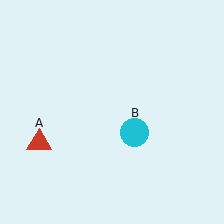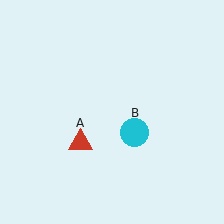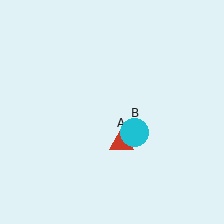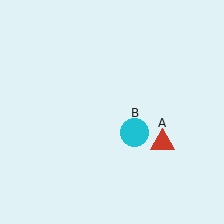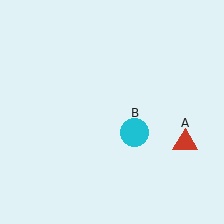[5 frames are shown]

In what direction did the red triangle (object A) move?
The red triangle (object A) moved right.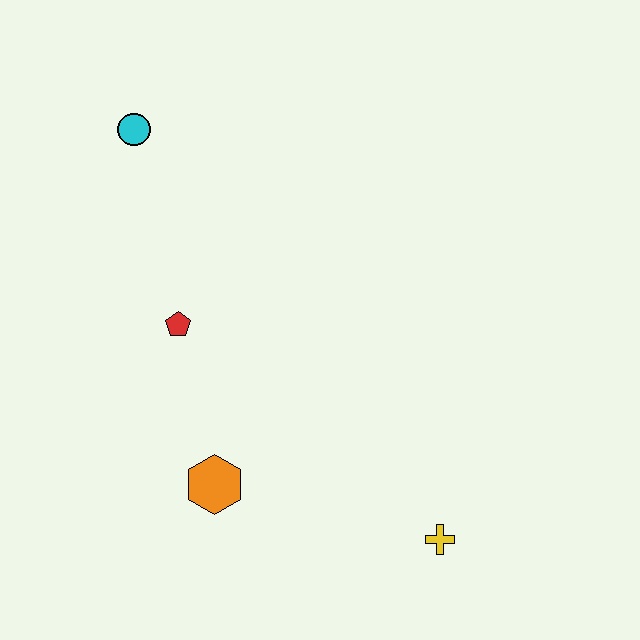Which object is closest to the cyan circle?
The red pentagon is closest to the cyan circle.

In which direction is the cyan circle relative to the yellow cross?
The cyan circle is above the yellow cross.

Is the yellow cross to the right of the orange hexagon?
Yes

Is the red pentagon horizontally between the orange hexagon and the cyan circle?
Yes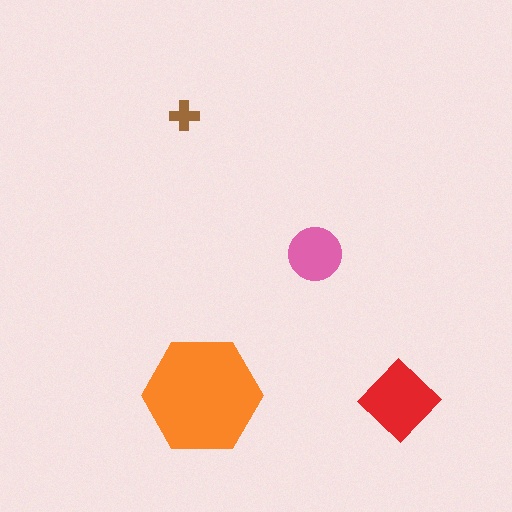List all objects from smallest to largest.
The brown cross, the pink circle, the red diamond, the orange hexagon.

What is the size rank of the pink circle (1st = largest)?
3rd.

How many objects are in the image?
There are 4 objects in the image.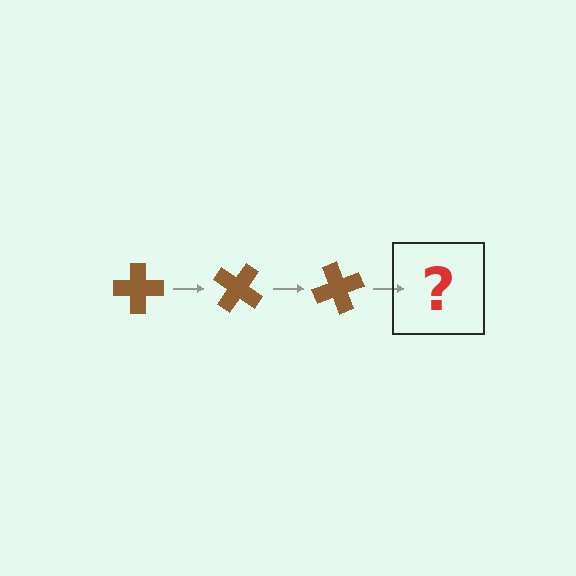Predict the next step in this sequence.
The next step is a brown cross rotated 105 degrees.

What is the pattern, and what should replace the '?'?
The pattern is that the cross rotates 35 degrees each step. The '?' should be a brown cross rotated 105 degrees.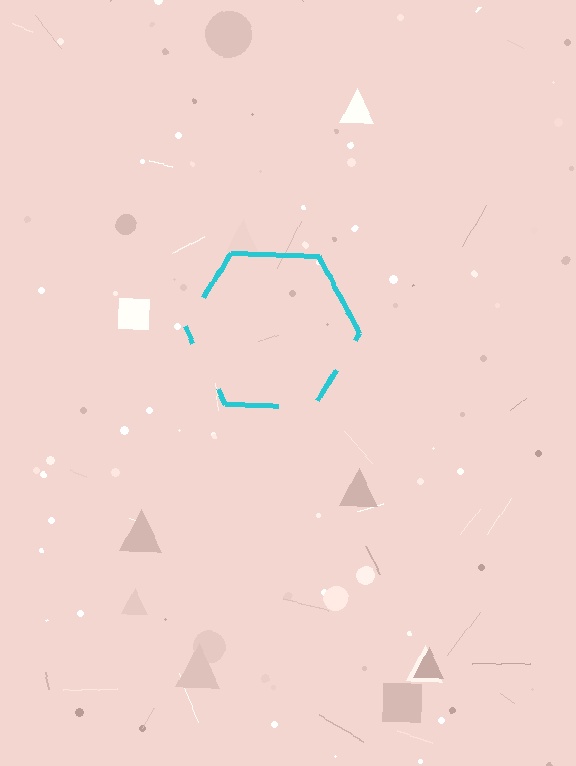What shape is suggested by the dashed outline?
The dashed outline suggests a hexagon.